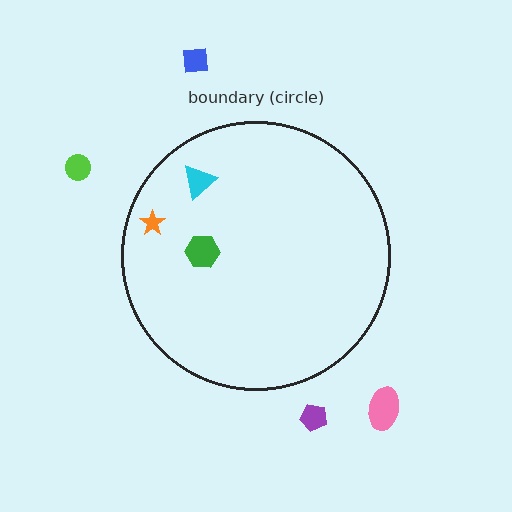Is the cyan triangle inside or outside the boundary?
Inside.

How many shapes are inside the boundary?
3 inside, 4 outside.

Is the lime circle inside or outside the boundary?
Outside.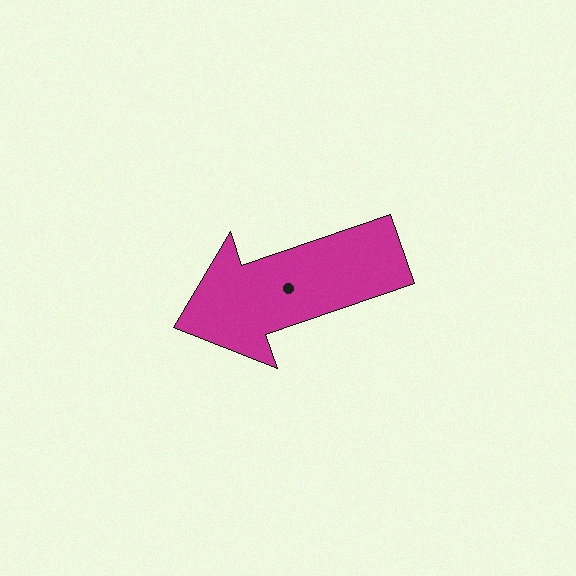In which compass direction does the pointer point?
West.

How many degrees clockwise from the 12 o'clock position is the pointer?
Approximately 251 degrees.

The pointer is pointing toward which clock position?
Roughly 8 o'clock.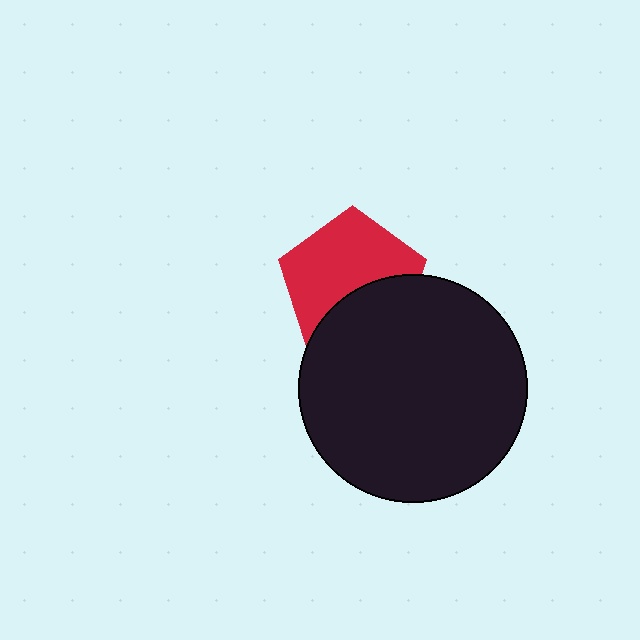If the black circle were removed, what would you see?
You would see the complete red pentagon.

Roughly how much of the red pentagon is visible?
About half of it is visible (roughly 62%).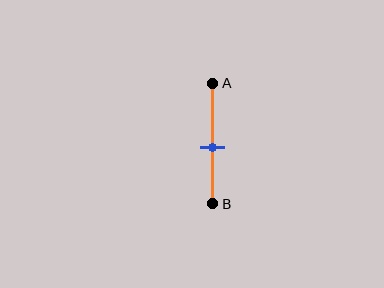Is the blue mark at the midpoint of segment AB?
No, the mark is at about 55% from A, not at the 50% midpoint.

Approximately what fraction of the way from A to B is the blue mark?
The blue mark is approximately 55% of the way from A to B.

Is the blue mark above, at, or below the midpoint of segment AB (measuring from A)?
The blue mark is below the midpoint of segment AB.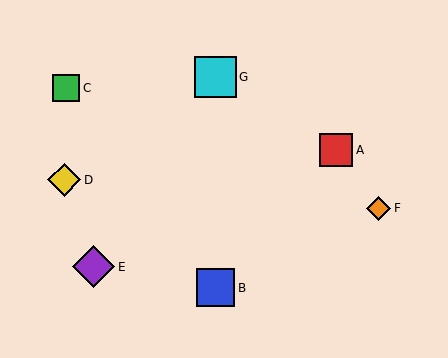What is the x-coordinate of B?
Object B is at x≈215.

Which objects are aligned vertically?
Objects B, G are aligned vertically.